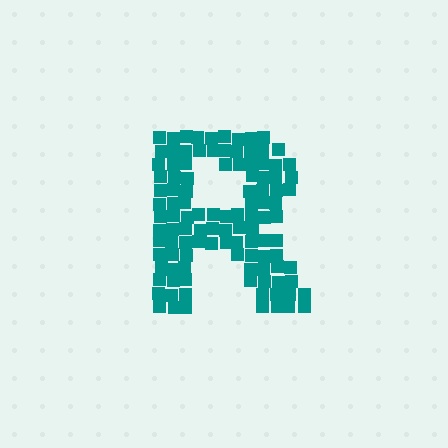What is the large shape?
The large shape is the letter R.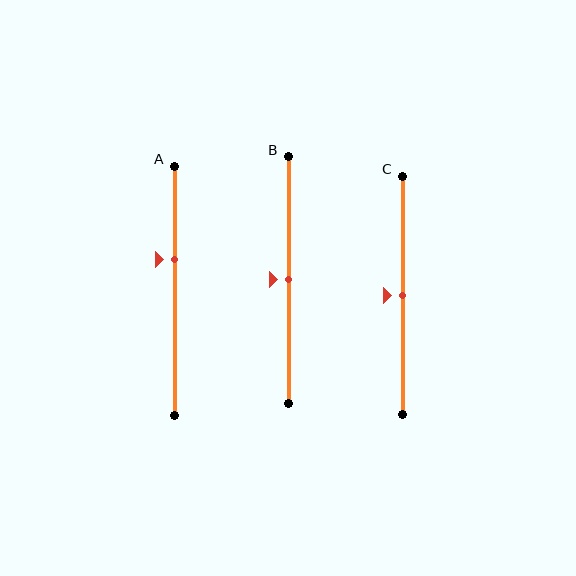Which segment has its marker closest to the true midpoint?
Segment B has its marker closest to the true midpoint.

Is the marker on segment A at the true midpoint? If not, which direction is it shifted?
No, the marker on segment A is shifted upward by about 12% of the segment length.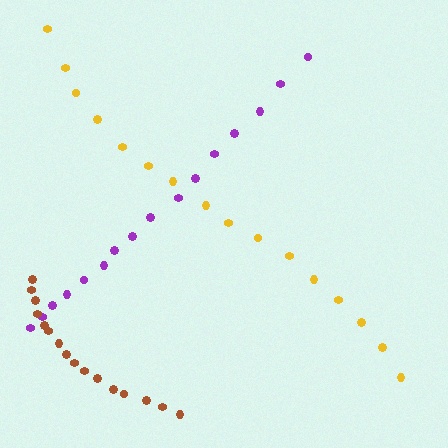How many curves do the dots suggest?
There are 3 distinct paths.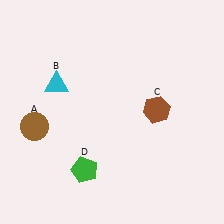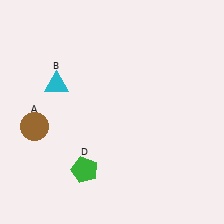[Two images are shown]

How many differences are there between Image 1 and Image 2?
There is 1 difference between the two images.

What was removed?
The brown hexagon (C) was removed in Image 2.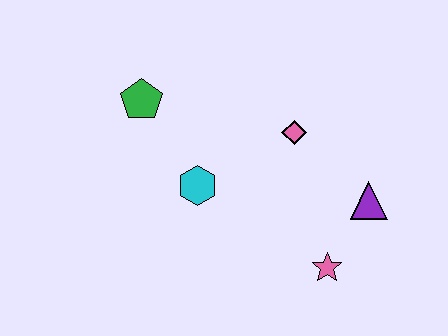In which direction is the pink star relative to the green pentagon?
The pink star is to the right of the green pentagon.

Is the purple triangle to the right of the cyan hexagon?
Yes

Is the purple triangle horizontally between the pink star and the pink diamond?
No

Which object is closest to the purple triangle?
The pink star is closest to the purple triangle.